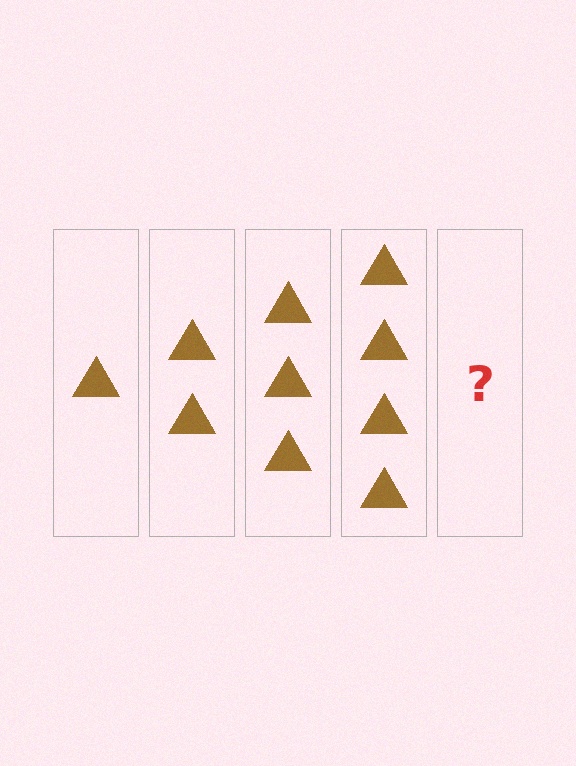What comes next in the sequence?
The next element should be 5 triangles.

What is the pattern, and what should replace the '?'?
The pattern is that each step adds one more triangle. The '?' should be 5 triangles.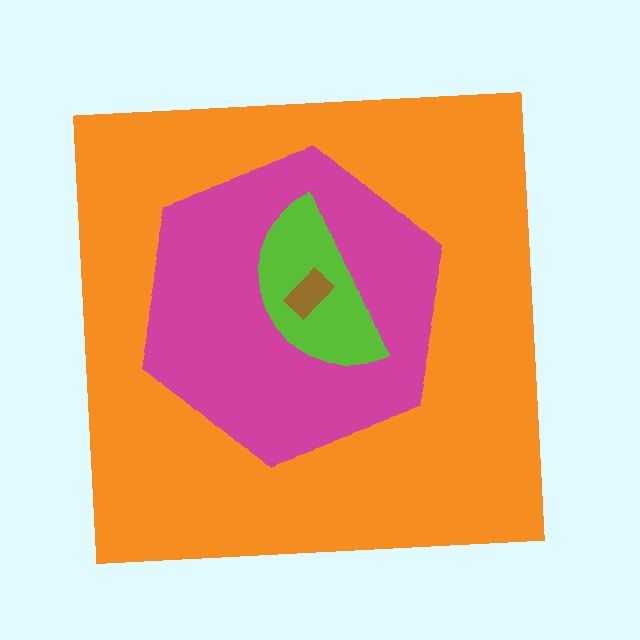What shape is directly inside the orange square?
The magenta hexagon.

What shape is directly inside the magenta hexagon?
The lime semicircle.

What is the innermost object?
The brown rectangle.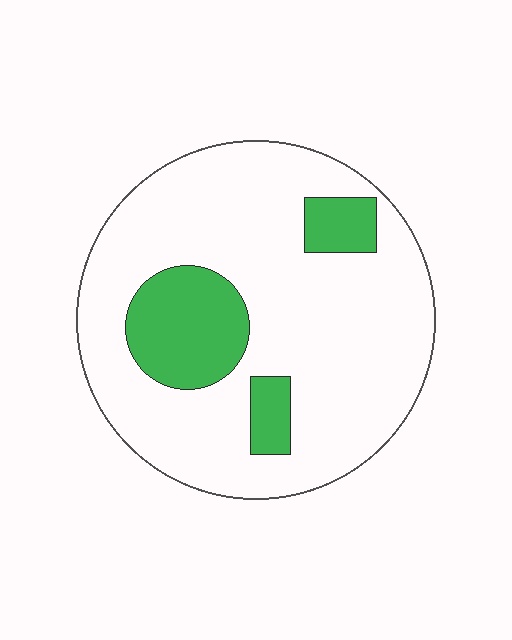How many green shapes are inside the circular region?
3.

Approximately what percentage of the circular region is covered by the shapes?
Approximately 20%.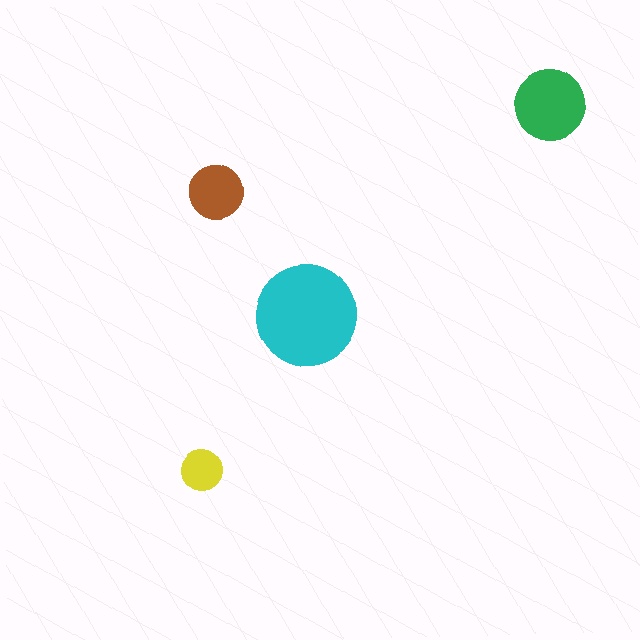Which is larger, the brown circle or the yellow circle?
The brown one.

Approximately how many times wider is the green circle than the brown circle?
About 1.5 times wider.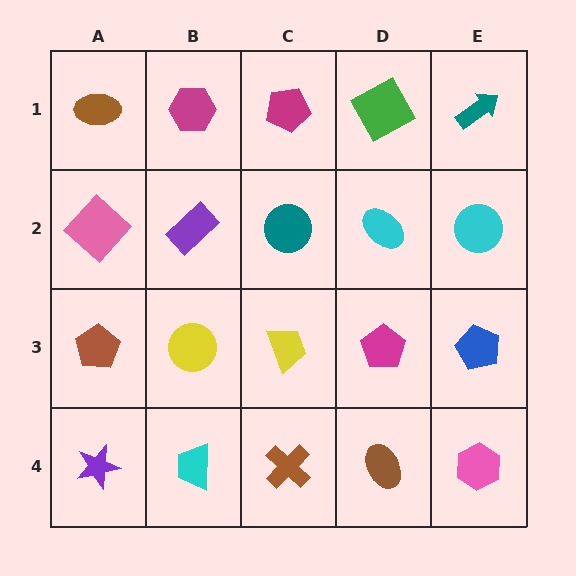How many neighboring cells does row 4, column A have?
2.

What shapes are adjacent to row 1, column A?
A pink diamond (row 2, column A), a magenta hexagon (row 1, column B).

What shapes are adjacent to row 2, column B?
A magenta hexagon (row 1, column B), a yellow circle (row 3, column B), a pink diamond (row 2, column A), a teal circle (row 2, column C).